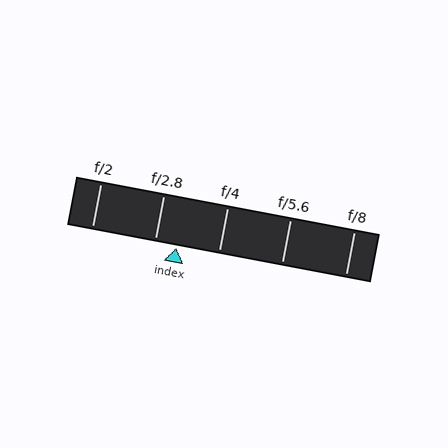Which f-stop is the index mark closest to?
The index mark is closest to f/2.8.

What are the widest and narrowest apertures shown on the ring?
The widest aperture shown is f/2 and the narrowest is f/8.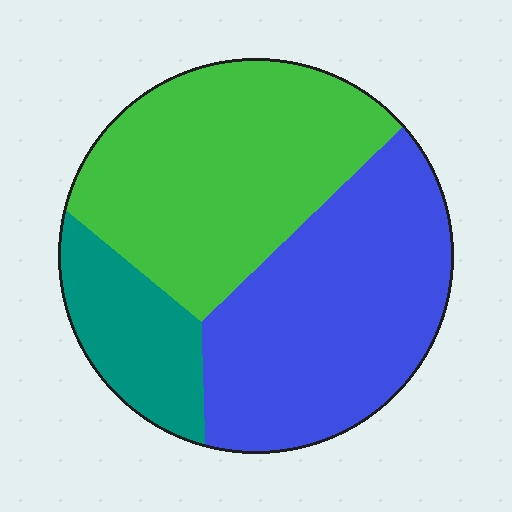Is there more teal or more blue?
Blue.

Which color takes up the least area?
Teal, at roughly 15%.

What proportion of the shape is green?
Green takes up between a quarter and a half of the shape.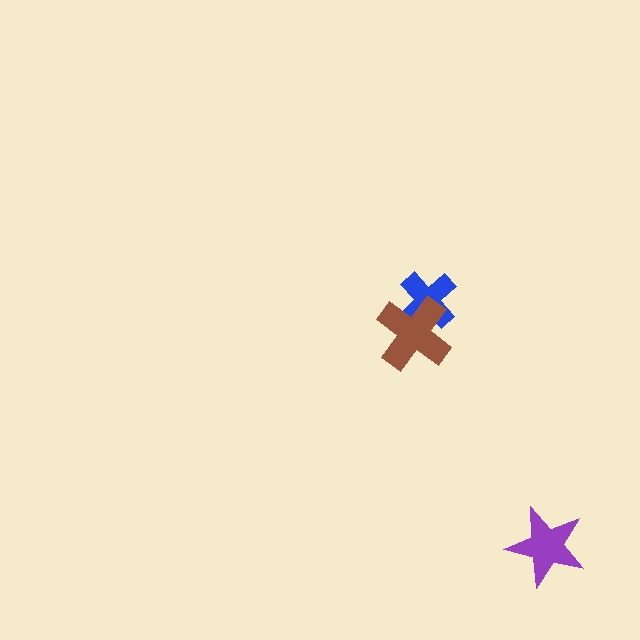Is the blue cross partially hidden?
Yes, it is partially covered by another shape.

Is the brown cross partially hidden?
No, no other shape covers it.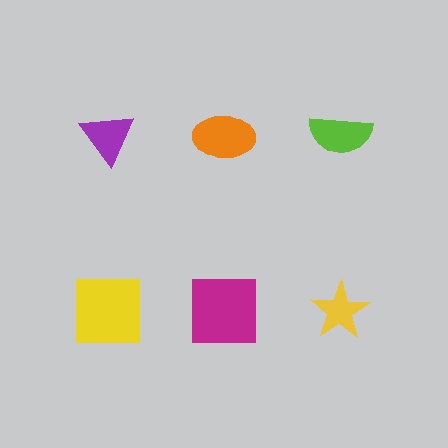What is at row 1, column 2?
An orange ellipse.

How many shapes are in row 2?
3 shapes.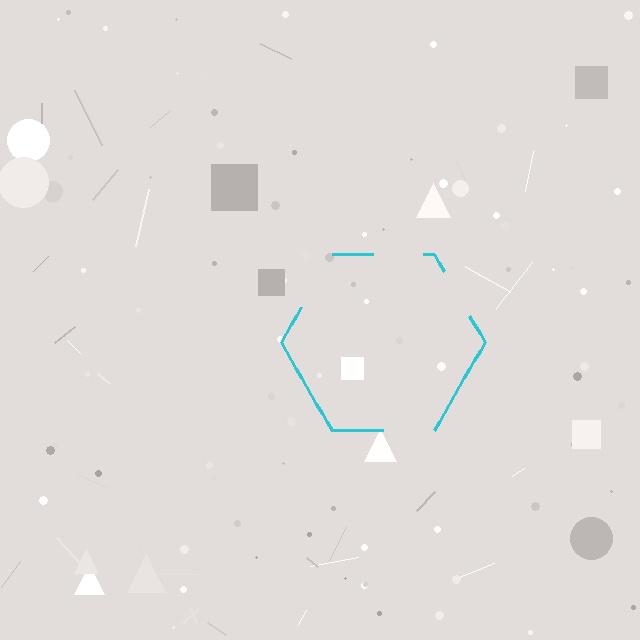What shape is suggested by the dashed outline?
The dashed outline suggests a hexagon.